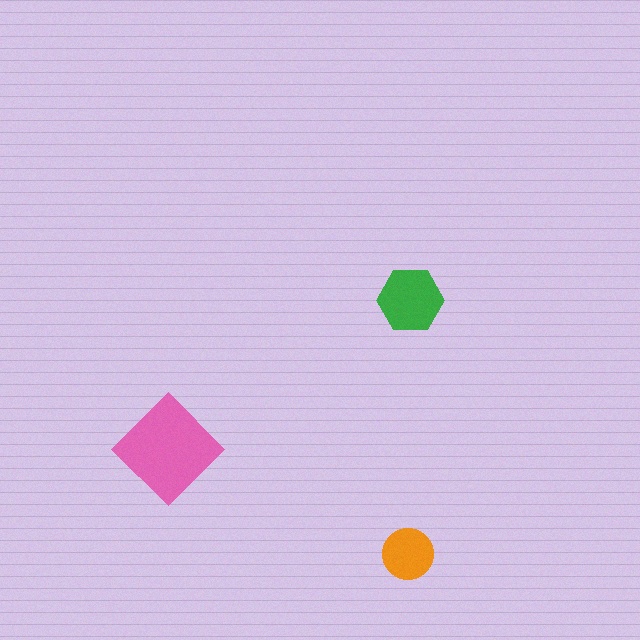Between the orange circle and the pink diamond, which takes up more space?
The pink diamond.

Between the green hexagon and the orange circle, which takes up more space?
The green hexagon.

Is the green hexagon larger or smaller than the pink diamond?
Smaller.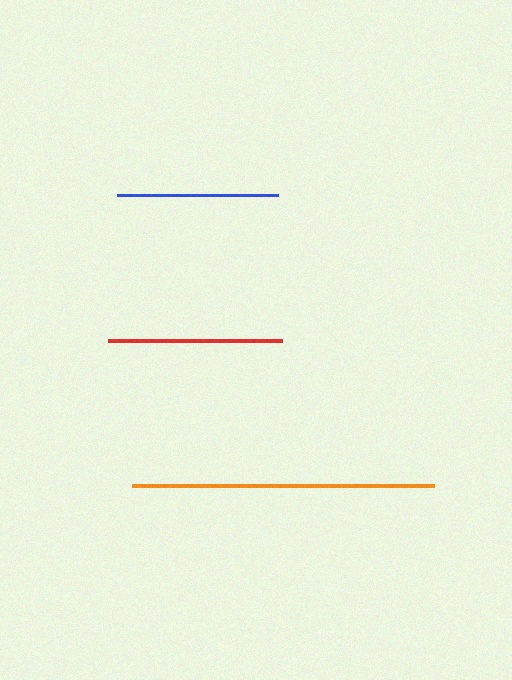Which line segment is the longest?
The orange line is the longest at approximately 302 pixels.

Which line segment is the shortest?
The blue line is the shortest at approximately 161 pixels.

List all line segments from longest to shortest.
From longest to shortest: orange, red, blue.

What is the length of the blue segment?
The blue segment is approximately 161 pixels long.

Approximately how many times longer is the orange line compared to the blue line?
The orange line is approximately 1.9 times the length of the blue line.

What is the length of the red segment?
The red segment is approximately 174 pixels long.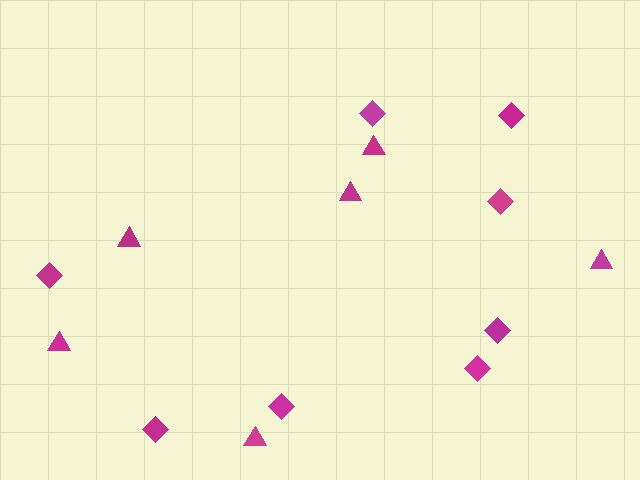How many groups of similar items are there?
There are 2 groups: one group of diamonds (8) and one group of triangles (6).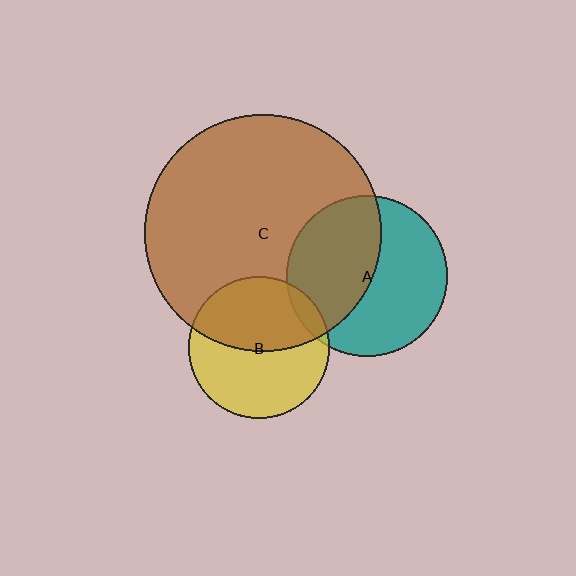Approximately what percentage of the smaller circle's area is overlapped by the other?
Approximately 45%.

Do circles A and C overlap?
Yes.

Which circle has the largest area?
Circle C (brown).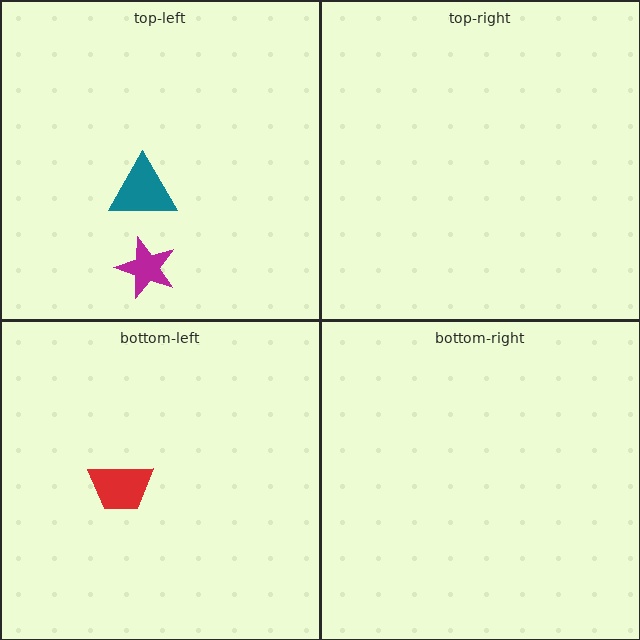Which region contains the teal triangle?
The top-left region.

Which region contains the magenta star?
The top-left region.